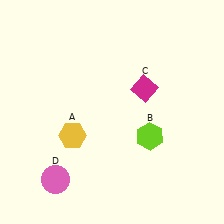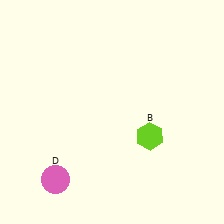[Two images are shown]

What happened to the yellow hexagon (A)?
The yellow hexagon (A) was removed in Image 2. It was in the bottom-left area of Image 1.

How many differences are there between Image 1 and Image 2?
There are 2 differences between the two images.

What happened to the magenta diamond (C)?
The magenta diamond (C) was removed in Image 2. It was in the top-right area of Image 1.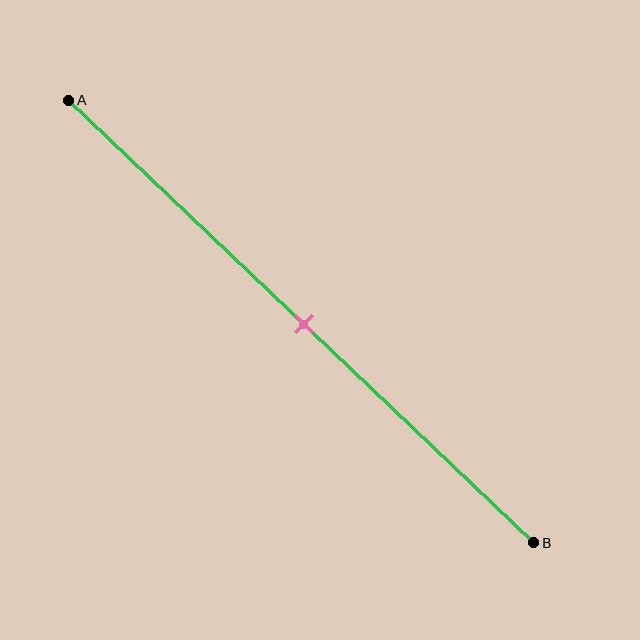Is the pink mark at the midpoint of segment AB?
Yes, the mark is approximately at the midpoint.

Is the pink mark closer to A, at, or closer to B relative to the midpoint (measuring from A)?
The pink mark is approximately at the midpoint of segment AB.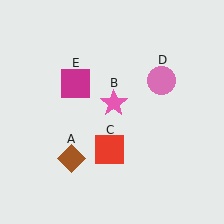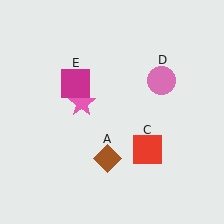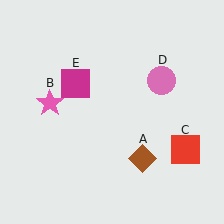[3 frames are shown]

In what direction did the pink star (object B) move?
The pink star (object B) moved left.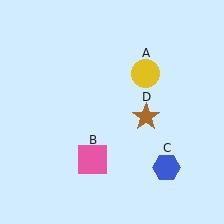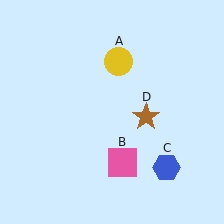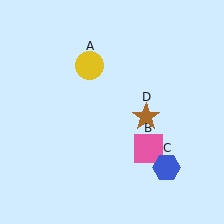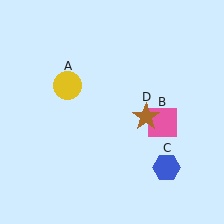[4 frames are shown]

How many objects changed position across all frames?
2 objects changed position: yellow circle (object A), pink square (object B).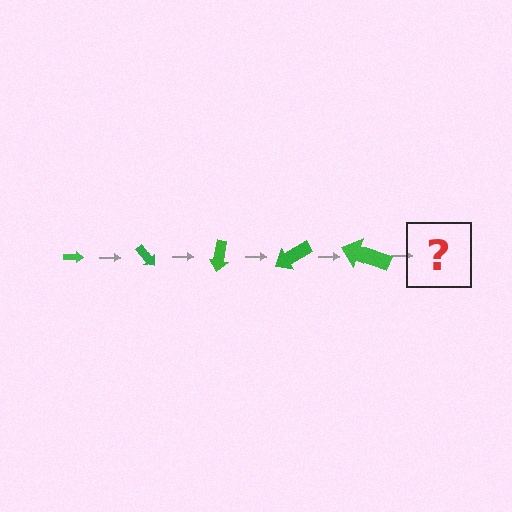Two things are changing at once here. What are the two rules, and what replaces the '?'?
The two rules are that the arrow grows larger each step and it rotates 50 degrees each step. The '?' should be an arrow, larger than the previous one and rotated 250 degrees from the start.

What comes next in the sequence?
The next element should be an arrow, larger than the previous one and rotated 250 degrees from the start.